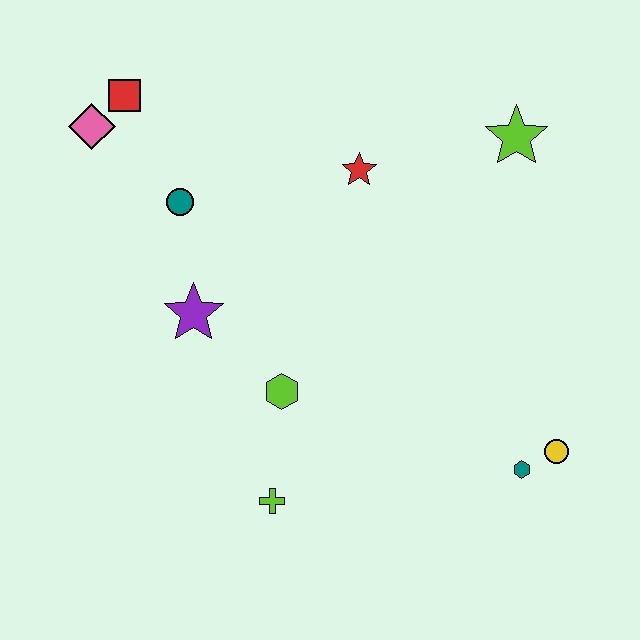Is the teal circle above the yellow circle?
Yes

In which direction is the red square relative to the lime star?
The red square is to the left of the lime star.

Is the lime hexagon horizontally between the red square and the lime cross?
No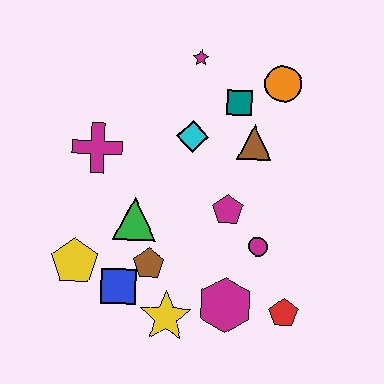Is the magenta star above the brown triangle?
Yes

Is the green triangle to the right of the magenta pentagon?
No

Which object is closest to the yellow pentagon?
The blue square is closest to the yellow pentagon.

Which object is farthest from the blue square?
The orange circle is farthest from the blue square.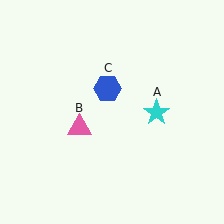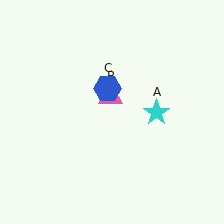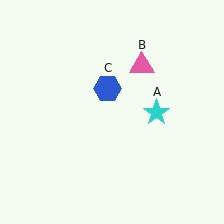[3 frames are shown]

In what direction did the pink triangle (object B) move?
The pink triangle (object B) moved up and to the right.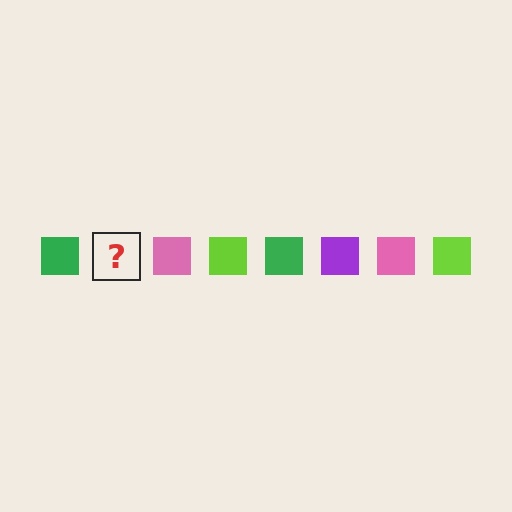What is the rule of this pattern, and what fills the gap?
The rule is that the pattern cycles through green, purple, pink, lime squares. The gap should be filled with a purple square.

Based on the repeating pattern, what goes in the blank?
The blank should be a purple square.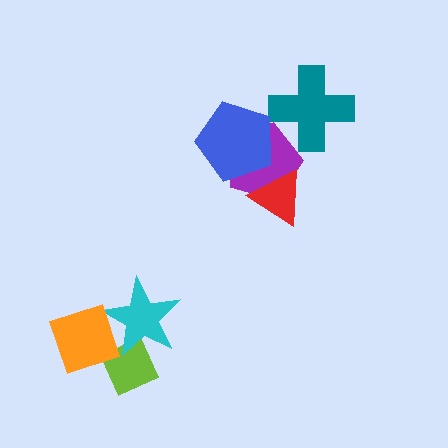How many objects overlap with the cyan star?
2 objects overlap with the cyan star.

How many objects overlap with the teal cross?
1 object overlaps with the teal cross.